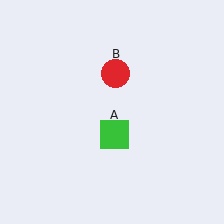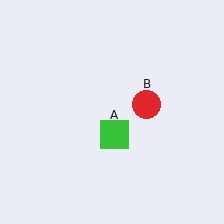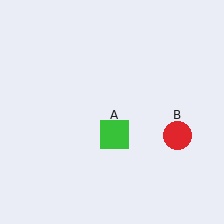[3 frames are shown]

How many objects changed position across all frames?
1 object changed position: red circle (object B).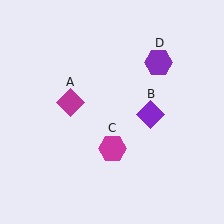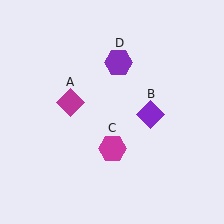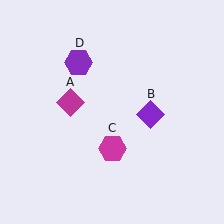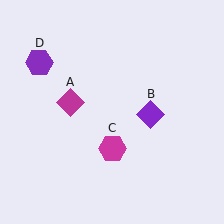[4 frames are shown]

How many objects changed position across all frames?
1 object changed position: purple hexagon (object D).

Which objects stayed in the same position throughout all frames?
Magenta diamond (object A) and purple diamond (object B) and magenta hexagon (object C) remained stationary.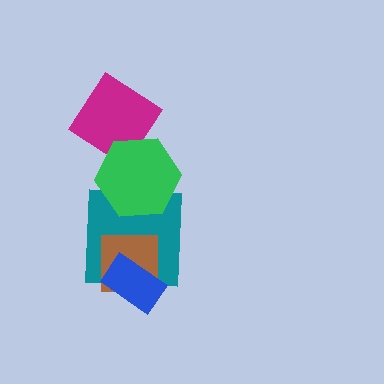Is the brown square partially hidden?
Yes, it is partially covered by another shape.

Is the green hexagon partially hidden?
No, no other shape covers it.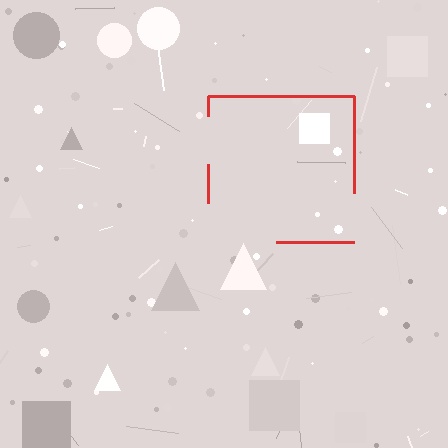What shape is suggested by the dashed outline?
The dashed outline suggests a square.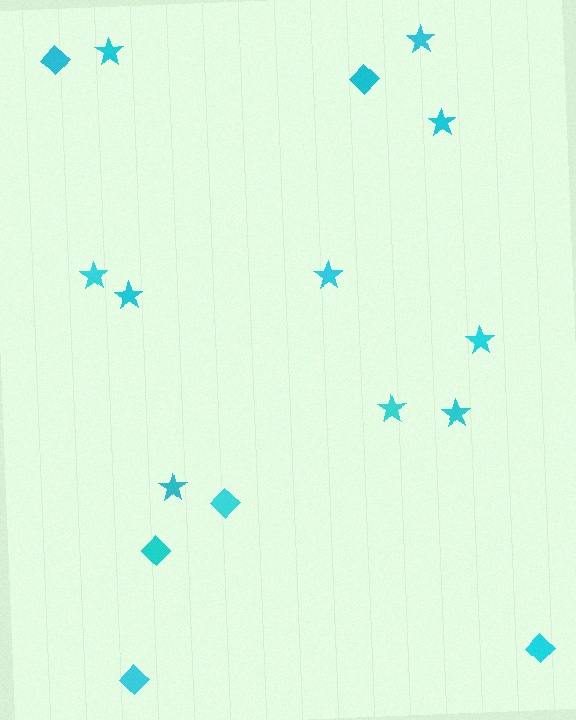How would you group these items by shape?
There are 2 groups: one group of diamonds (6) and one group of stars (10).